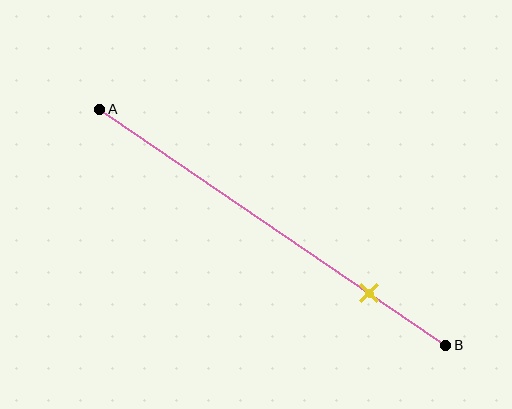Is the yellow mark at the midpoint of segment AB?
No, the mark is at about 80% from A, not at the 50% midpoint.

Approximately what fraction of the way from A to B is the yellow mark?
The yellow mark is approximately 80% of the way from A to B.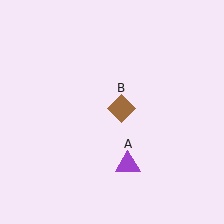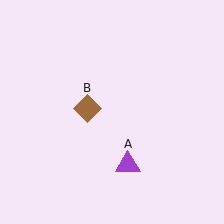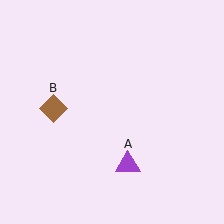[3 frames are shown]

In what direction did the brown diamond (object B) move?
The brown diamond (object B) moved left.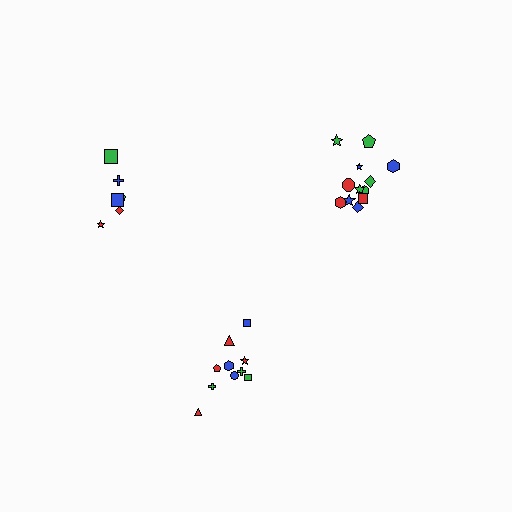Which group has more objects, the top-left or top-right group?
The top-right group.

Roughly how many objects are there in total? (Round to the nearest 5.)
Roughly 30 objects in total.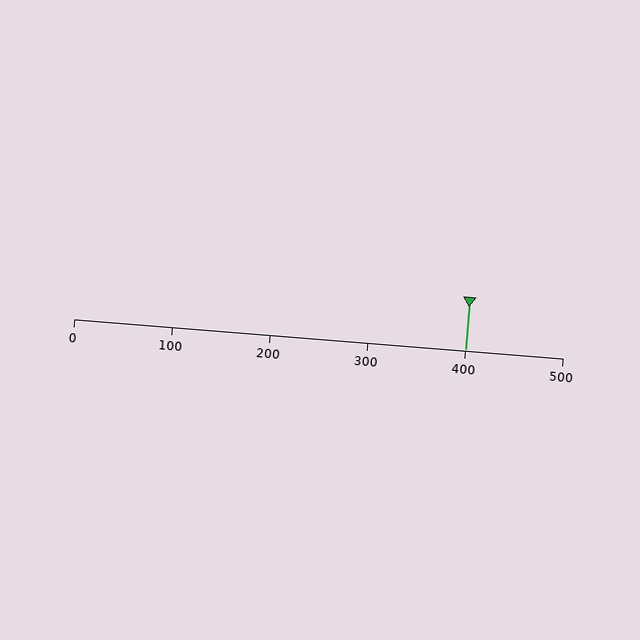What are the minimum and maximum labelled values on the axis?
The axis runs from 0 to 500.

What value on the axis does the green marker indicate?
The marker indicates approximately 400.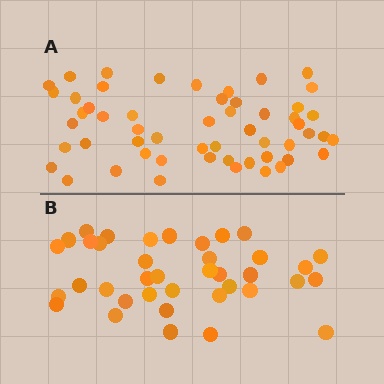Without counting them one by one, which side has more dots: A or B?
Region A (the top region) has more dots.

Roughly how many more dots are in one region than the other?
Region A has approximately 15 more dots than region B.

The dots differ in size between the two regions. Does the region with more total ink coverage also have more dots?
No. Region B has more total ink coverage because its dots are larger, but region A actually contains more individual dots. Total area can be misleading — the number of items is what matters here.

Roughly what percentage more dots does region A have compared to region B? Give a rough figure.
About 40% more.